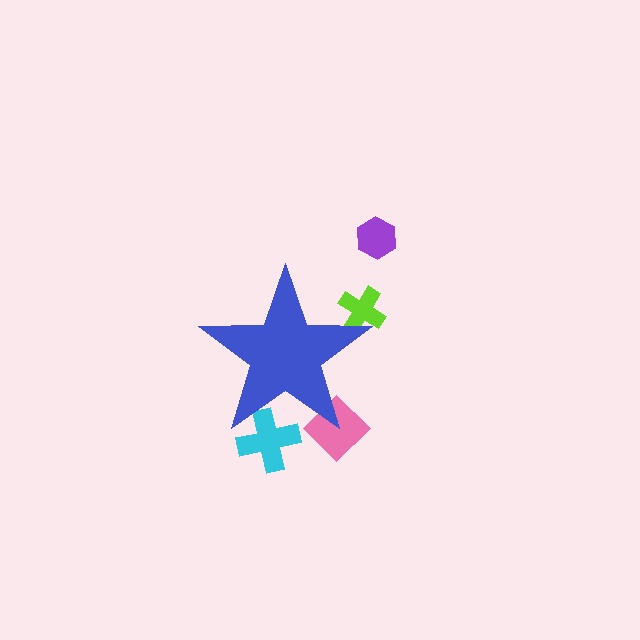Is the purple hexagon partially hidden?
No, the purple hexagon is fully visible.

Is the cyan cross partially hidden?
Yes, the cyan cross is partially hidden behind the blue star.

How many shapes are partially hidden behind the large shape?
3 shapes are partially hidden.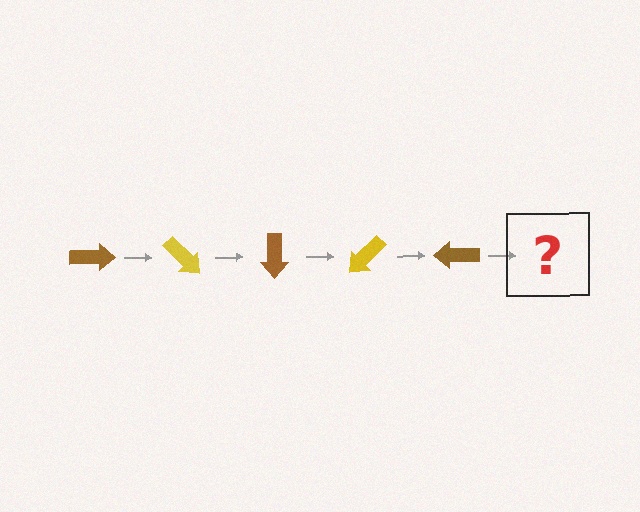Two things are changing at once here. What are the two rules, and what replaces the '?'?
The two rules are that it rotates 45 degrees each step and the color cycles through brown and yellow. The '?' should be a yellow arrow, rotated 225 degrees from the start.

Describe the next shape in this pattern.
It should be a yellow arrow, rotated 225 degrees from the start.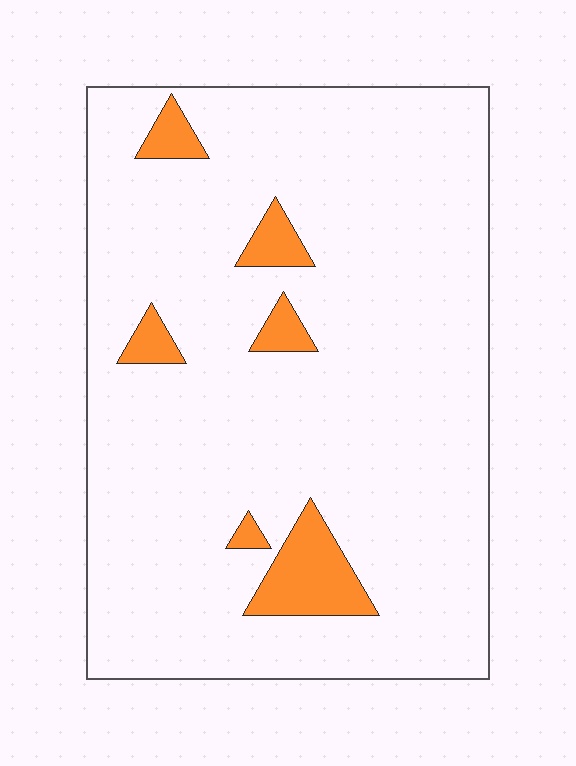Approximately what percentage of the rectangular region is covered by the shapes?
Approximately 10%.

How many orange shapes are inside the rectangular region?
6.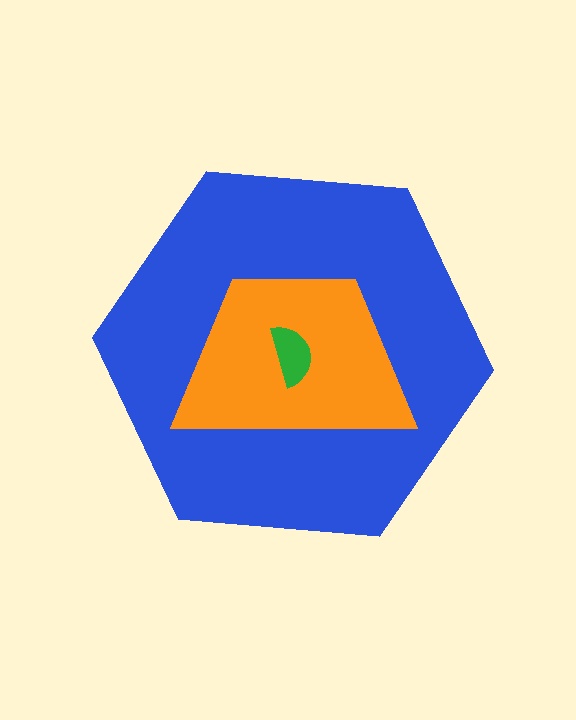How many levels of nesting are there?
3.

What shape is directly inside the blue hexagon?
The orange trapezoid.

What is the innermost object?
The green semicircle.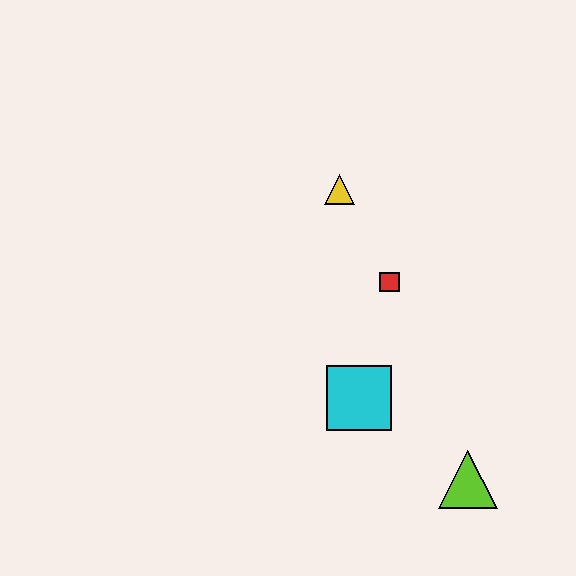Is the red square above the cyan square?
Yes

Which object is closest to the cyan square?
The red square is closest to the cyan square.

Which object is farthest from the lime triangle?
The yellow triangle is farthest from the lime triangle.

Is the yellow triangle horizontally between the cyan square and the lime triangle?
No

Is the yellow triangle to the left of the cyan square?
Yes